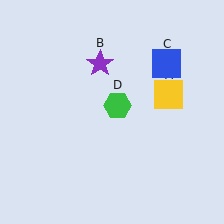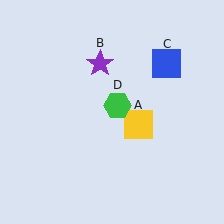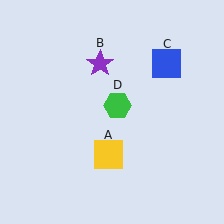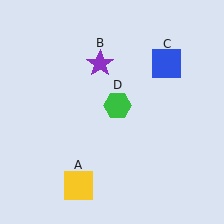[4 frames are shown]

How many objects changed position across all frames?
1 object changed position: yellow square (object A).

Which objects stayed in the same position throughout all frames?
Purple star (object B) and blue square (object C) and green hexagon (object D) remained stationary.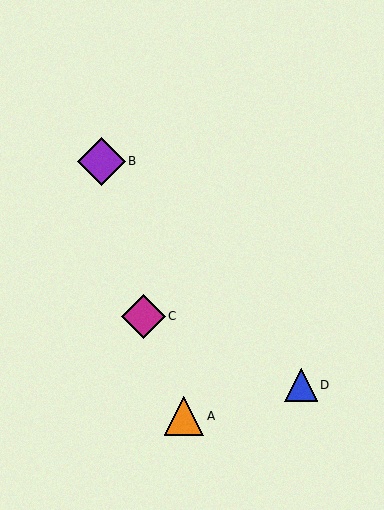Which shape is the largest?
The purple diamond (labeled B) is the largest.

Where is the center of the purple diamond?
The center of the purple diamond is at (101, 161).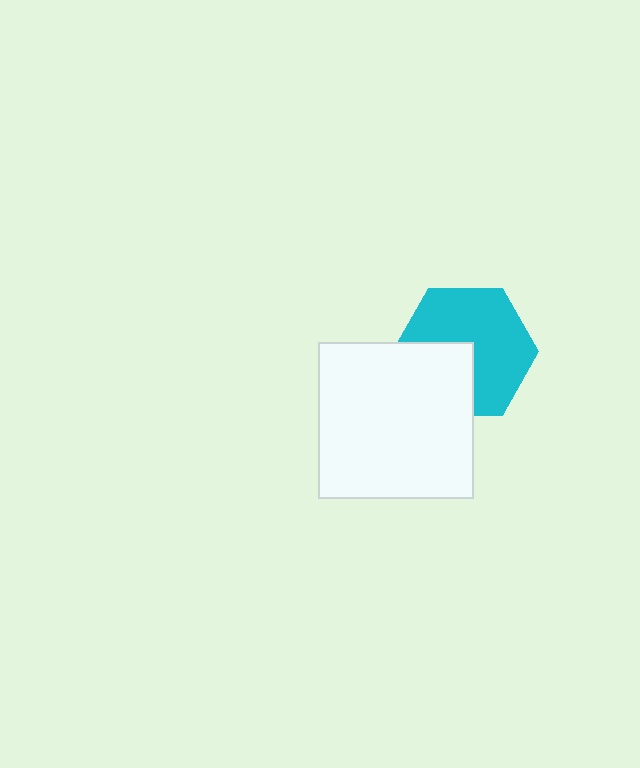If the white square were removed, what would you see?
You would see the complete cyan hexagon.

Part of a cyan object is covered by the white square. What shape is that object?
It is a hexagon.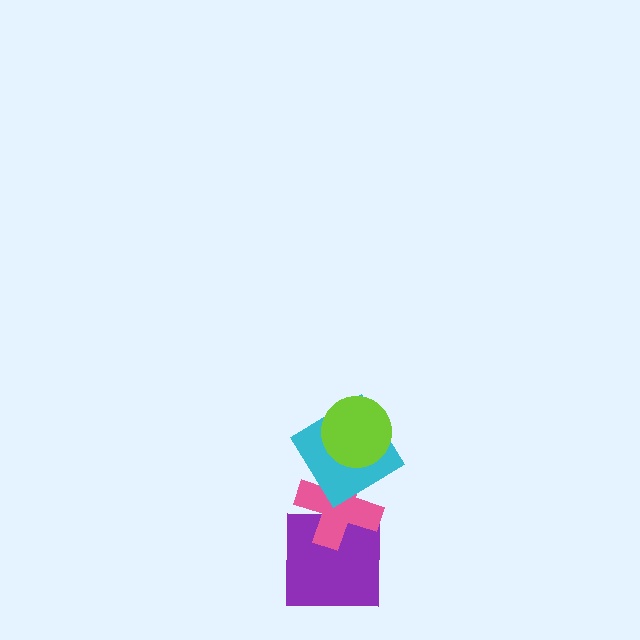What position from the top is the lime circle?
The lime circle is 1st from the top.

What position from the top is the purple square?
The purple square is 4th from the top.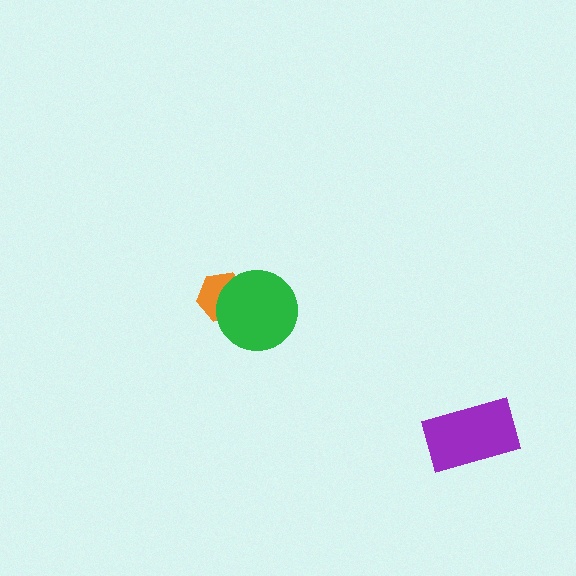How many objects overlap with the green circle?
1 object overlaps with the green circle.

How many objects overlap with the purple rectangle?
0 objects overlap with the purple rectangle.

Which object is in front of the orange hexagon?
The green circle is in front of the orange hexagon.